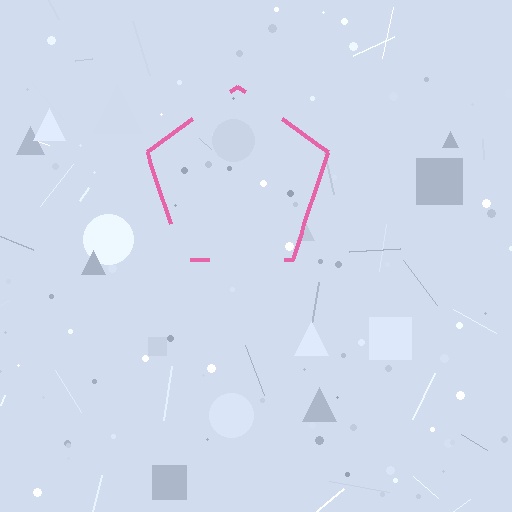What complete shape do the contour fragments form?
The contour fragments form a pentagon.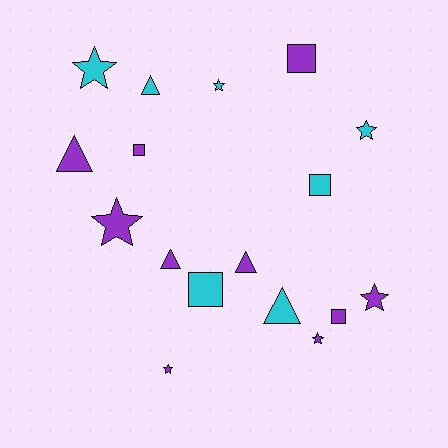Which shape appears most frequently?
Star, with 7 objects.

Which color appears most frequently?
Purple, with 10 objects.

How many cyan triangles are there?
There are 2 cyan triangles.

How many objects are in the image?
There are 17 objects.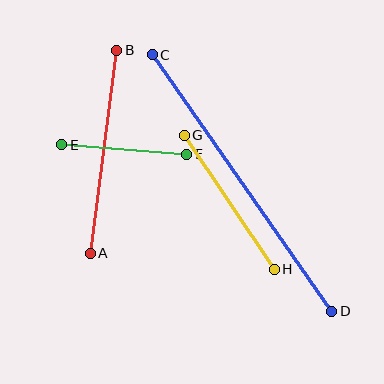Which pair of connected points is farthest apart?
Points C and D are farthest apart.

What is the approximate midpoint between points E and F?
The midpoint is at approximately (124, 149) pixels.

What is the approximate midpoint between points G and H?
The midpoint is at approximately (229, 202) pixels.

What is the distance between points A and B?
The distance is approximately 204 pixels.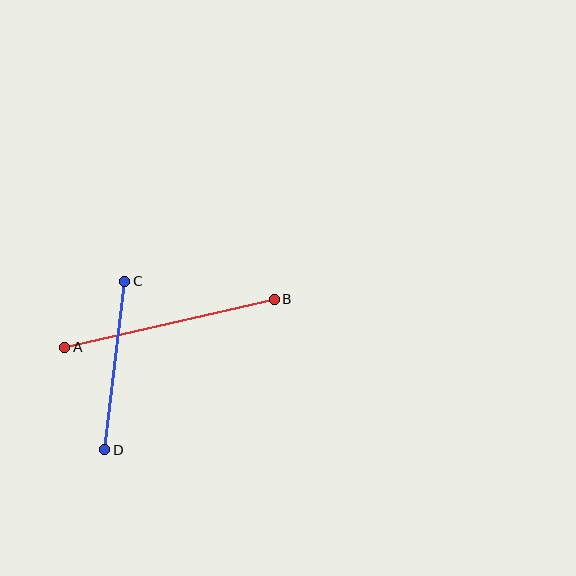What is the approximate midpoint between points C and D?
The midpoint is at approximately (115, 365) pixels.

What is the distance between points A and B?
The distance is approximately 214 pixels.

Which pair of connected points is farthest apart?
Points A and B are farthest apart.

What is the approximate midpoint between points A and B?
The midpoint is at approximately (169, 323) pixels.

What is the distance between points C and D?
The distance is approximately 169 pixels.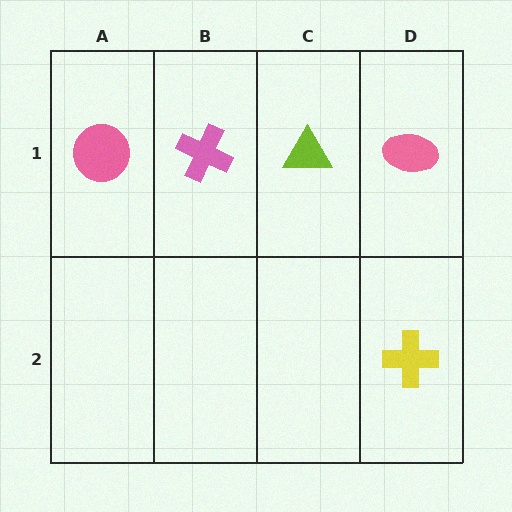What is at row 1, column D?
A pink ellipse.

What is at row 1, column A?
A pink circle.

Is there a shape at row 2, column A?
No, that cell is empty.